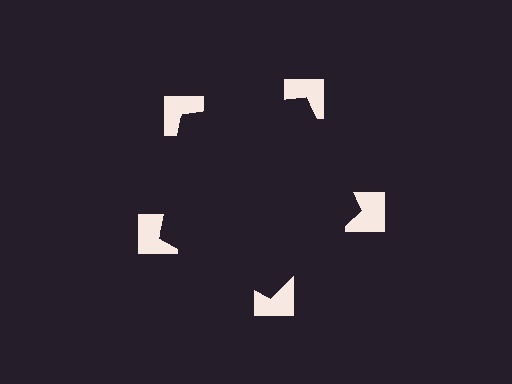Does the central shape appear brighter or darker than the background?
It typically appears slightly darker than the background, even though no actual brightness change is drawn.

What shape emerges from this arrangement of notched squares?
An illusory pentagon — its edges are inferred from the aligned wedge cuts in the notched squares, not physically drawn.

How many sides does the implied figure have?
5 sides.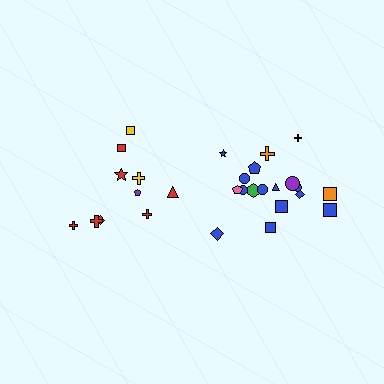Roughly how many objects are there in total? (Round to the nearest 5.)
Roughly 30 objects in total.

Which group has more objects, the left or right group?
The right group.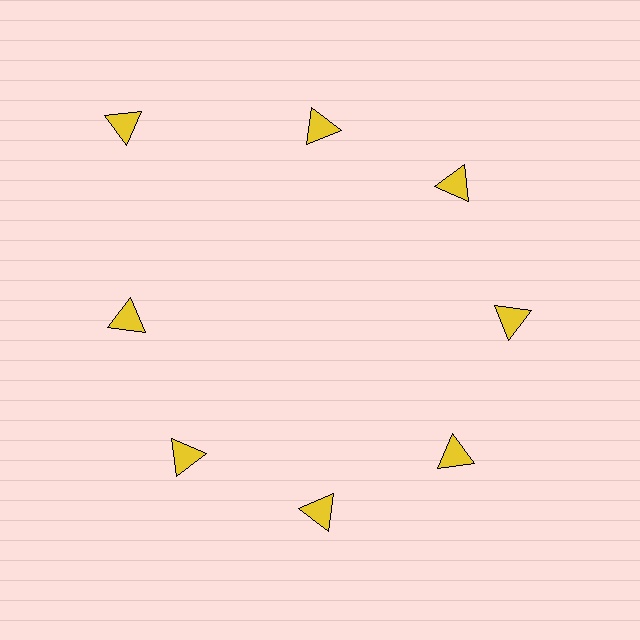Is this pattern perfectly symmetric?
No. The 8 yellow triangles are arranged in a ring, but one element near the 10 o'clock position is pushed outward from the center, breaking the 8-fold rotational symmetry.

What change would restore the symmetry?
The symmetry would be restored by moving it inward, back onto the ring so that all 8 triangles sit at equal angles and equal distance from the center.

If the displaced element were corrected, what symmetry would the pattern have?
It would have 8-fold rotational symmetry — the pattern would map onto itself every 45 degrees.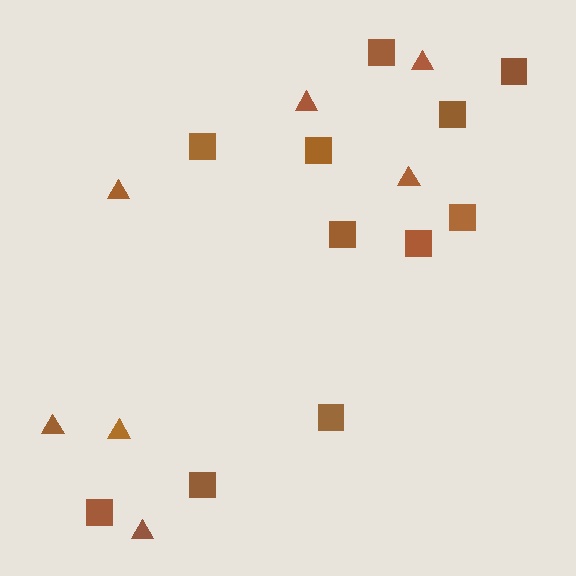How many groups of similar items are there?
There are 2 groups: one group of squares (11) and one group of triangles (7).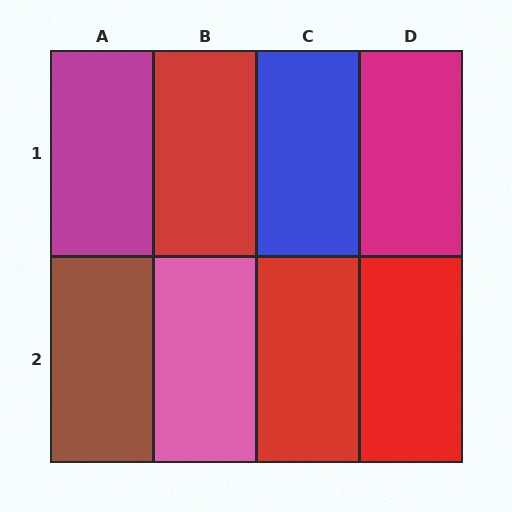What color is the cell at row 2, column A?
Brown.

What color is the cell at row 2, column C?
Red.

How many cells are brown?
1 cell is brown.